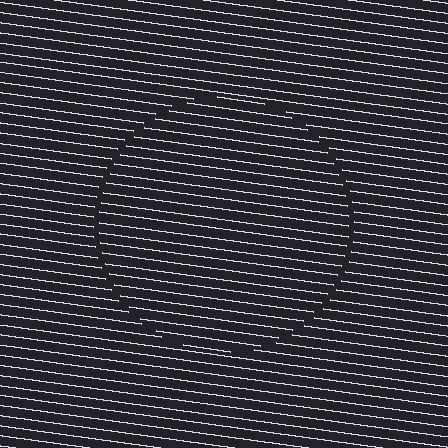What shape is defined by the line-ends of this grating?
An illusory circle. The interior of the shape contains the same grating, shifted by half a period — the contour is defined by the phase discontinuity where line-ends from the inner and outer gratings abut.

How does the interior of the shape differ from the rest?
The interior of the shape contains the same grating, shifted by half a period — the contour is defined by the phase discontinuity where line-ends from the inner and outer gratings abut.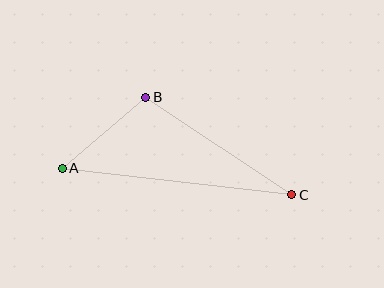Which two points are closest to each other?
Points A and B are closest to each other.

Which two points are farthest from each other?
Points A and C are farthest from each other.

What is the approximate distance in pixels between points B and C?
The distance between B and C is approximately 176 pixels.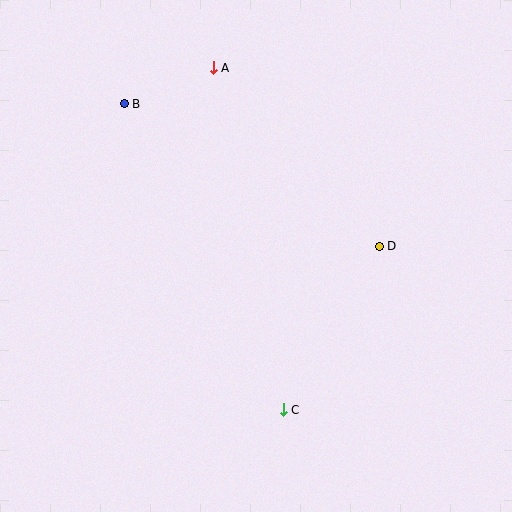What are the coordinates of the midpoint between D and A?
The midpoint between D and A is at (296, 157).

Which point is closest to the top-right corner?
Point D is closest to the top-right corner.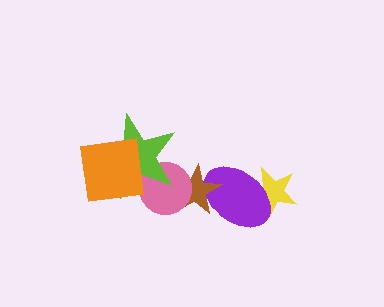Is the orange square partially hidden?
No, no other shape covers it.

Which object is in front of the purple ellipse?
The brown star is in front of the purple ellipse.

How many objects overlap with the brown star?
2 objects overlap with the brown star.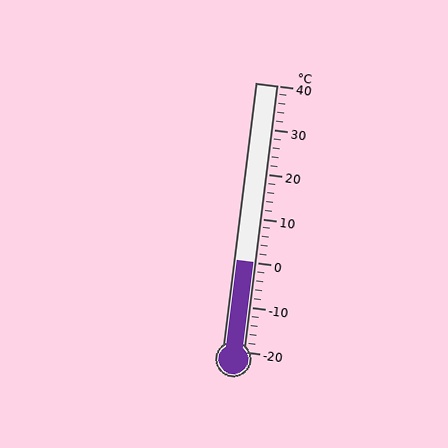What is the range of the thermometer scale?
The thermometer scale ranges from -20°C to 40°C.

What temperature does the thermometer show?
The thermometer shows approximately 0°C.